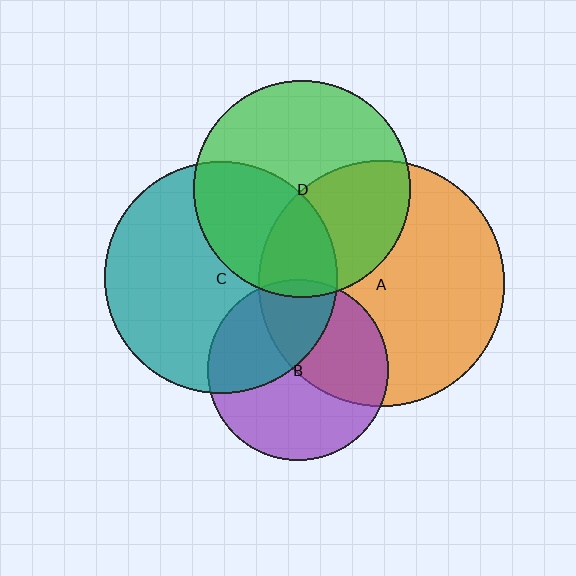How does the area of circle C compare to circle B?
Approximately 1.6 times.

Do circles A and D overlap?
Yes.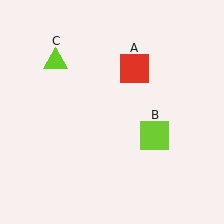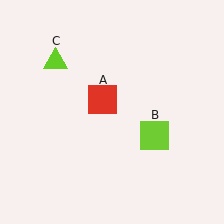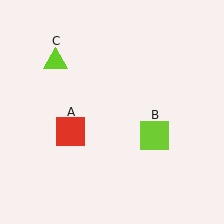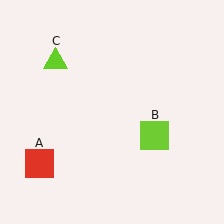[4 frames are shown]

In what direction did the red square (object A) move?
The red square (object A) moved down and to the left.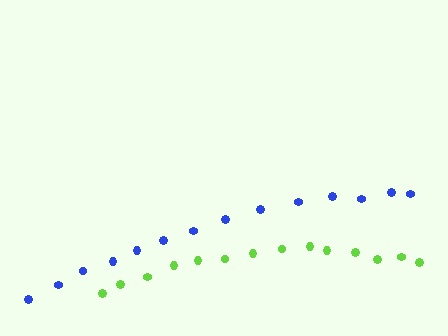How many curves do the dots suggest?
There are 2 distinct paths.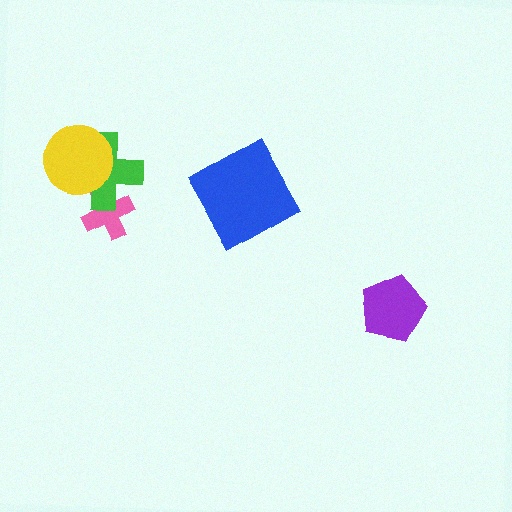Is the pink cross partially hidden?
Yes, it is partially covered by another shape.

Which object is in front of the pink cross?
The green cross is in front of the pink cross.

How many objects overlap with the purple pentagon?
0 objects overlap with the purple pentagon.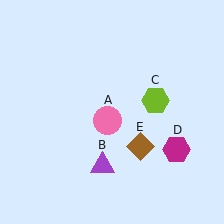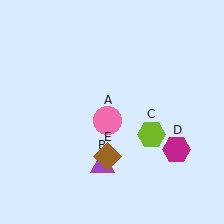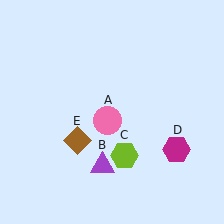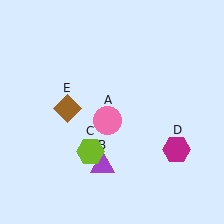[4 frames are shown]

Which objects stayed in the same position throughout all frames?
Pink circle (object A) and purple triangle (object B) and magenta hexagon (object D) remained stationary.